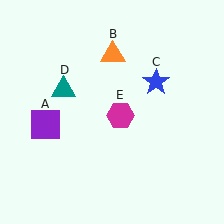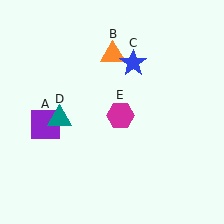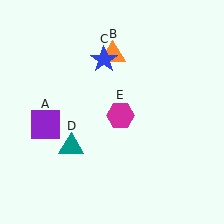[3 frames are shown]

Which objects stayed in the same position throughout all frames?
Purple square (object A) and orange triangle (object B) and magenta hexagon (object E) remained stationary.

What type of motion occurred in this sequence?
The blue star (object C), teal triangle (object D) rotated counterclockwise around the center of the scene.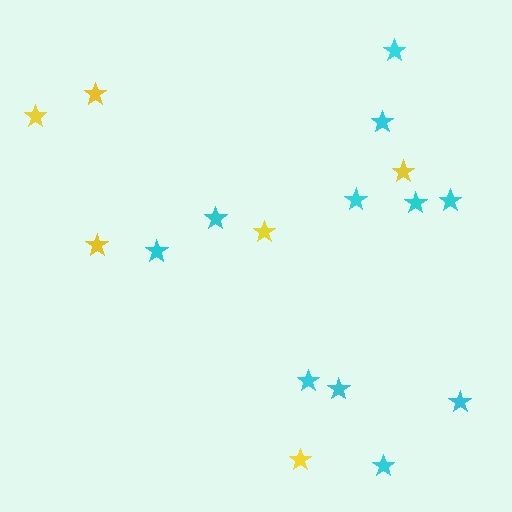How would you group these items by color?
There are 2 groups: one group of cyan stars (11) and one group of yellow stars (6).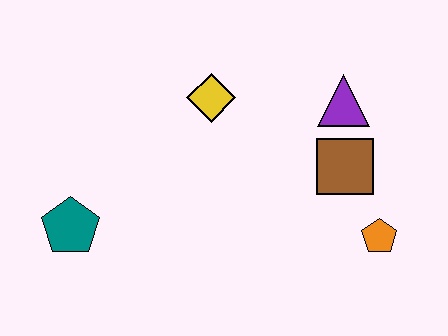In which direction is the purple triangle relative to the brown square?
The purple triangle is above the brown square.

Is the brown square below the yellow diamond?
Yes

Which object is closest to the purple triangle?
The brown square is closest to the purple triangle.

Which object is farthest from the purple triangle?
The teal pentagon is farthest from the purple triangle.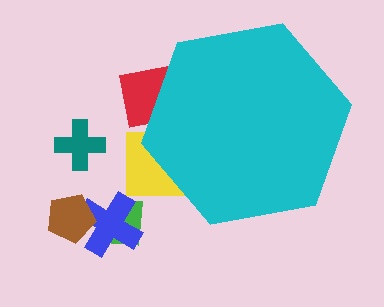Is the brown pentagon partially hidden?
No, the brown pentagon is fully visible.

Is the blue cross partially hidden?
No, the blue cross is fully visible.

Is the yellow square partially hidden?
Yes, the yellow square is partially hidden behind the cyan hexagon.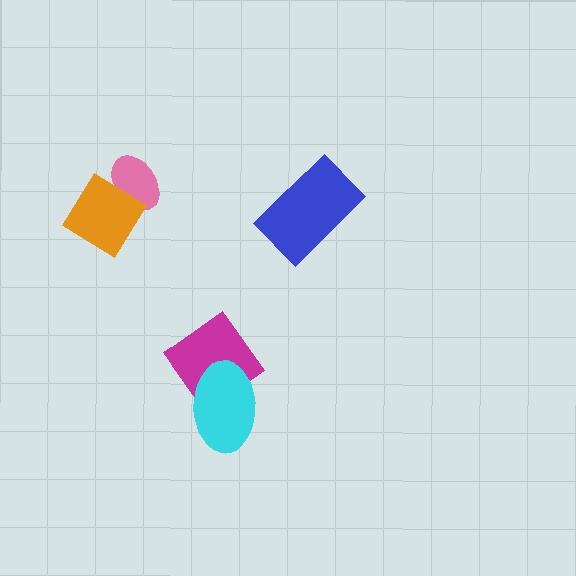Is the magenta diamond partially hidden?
Yes, it is partially covered by another shape.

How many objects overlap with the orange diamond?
1 object overlaps with the orange diamond.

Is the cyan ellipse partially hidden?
No, no other shape covers it.